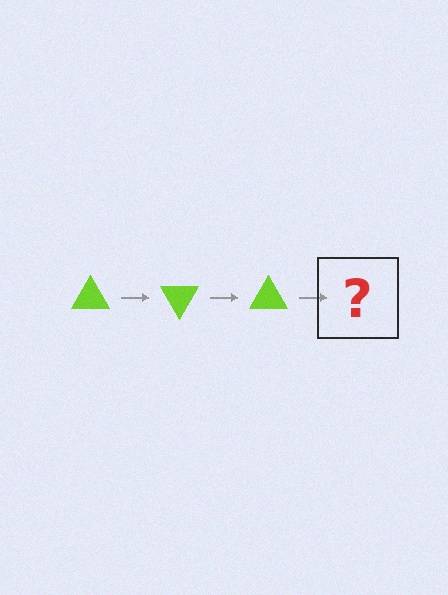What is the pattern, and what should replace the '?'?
The pattern is that the triangle rotates 60 degrees each step. The '?' should be a lime triangle rotated 180 degrees.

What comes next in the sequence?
The next element should be a lime triangle rotated 180 degrees.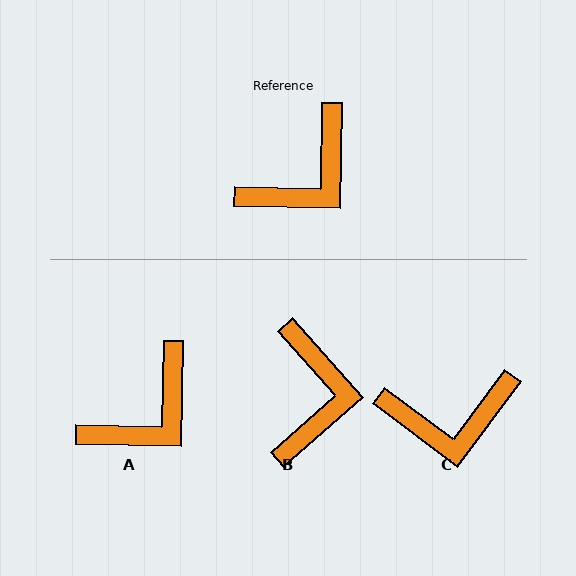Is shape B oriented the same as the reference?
No, it is off by about 43 degrees.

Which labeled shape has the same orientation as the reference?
A.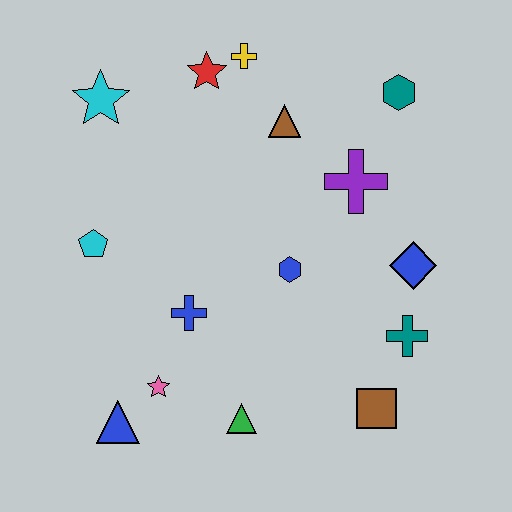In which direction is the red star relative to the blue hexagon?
The red star is above the blue hexagon.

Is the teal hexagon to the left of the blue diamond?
Yes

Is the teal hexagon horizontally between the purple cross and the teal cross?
Yes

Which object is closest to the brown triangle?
The yellow cross is closest to the brown triangle.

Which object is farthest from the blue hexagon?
The cyan star is farthest from the blue hexagon.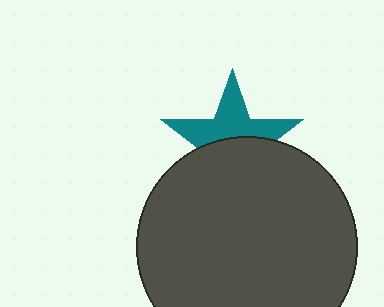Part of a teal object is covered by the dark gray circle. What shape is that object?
It is a star.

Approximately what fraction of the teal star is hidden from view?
Roughly 51% of the teal star is hidden behind the dark gray circle.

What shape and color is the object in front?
The object in front is a dark gray circle.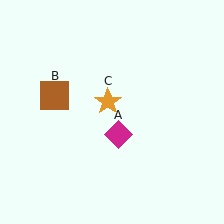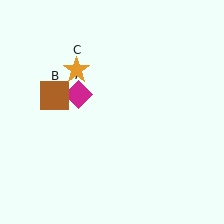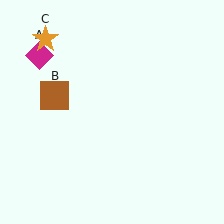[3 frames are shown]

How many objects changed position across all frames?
2 objects changed position: magenta diamond (object A), orange star (object C).